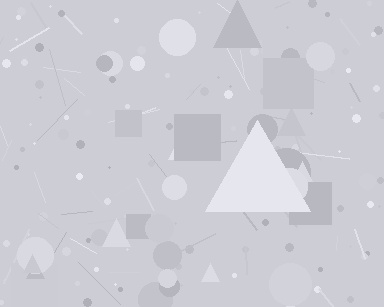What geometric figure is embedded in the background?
A triangle is embedded in the background.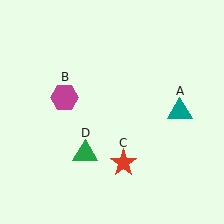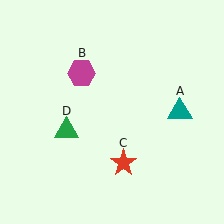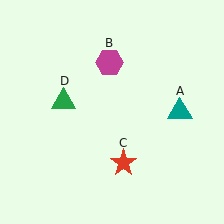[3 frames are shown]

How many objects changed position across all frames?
2 objects changed position: magenta hexagon (object B), green triangle (object D).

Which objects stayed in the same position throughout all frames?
Teal triangle (object A) and red star (object C) remained stationary.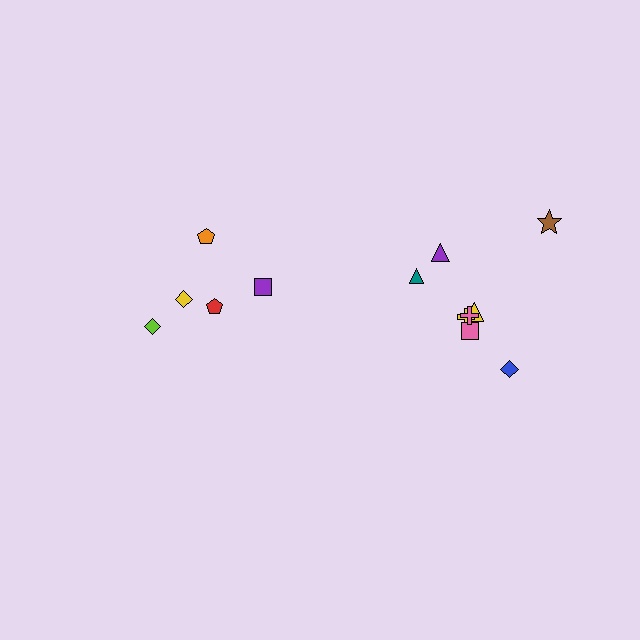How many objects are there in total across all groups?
There are 13 objects.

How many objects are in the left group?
There are 5 objects.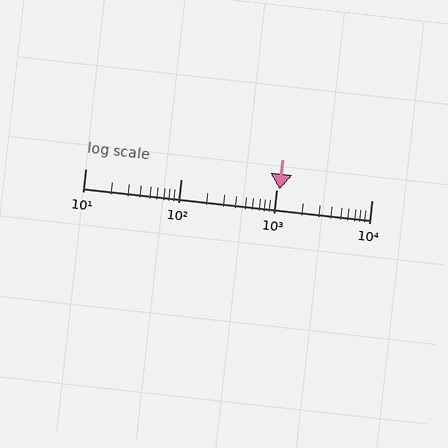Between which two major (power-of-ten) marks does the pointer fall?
The pointer is between 1000 and 10000.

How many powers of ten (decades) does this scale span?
The scale spans 3 decades, from 10 to 10000.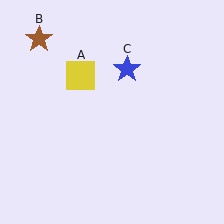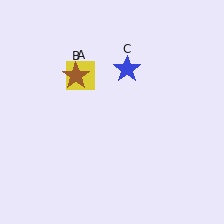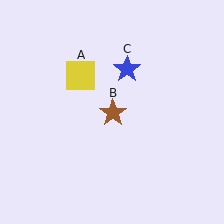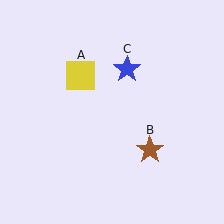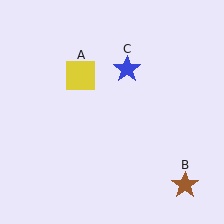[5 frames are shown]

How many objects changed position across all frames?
1 object changed position: brown star (object B).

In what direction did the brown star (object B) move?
The brown star (object B) moved down and to the right.